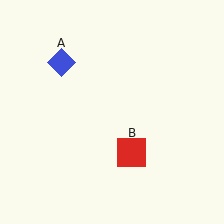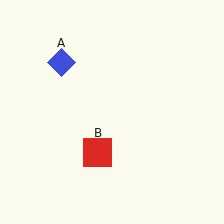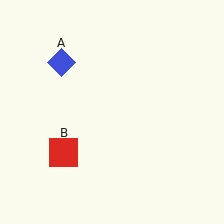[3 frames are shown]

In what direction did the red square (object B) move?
The red square (object B) moved left.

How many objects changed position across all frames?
1 object changed position: red square (object B).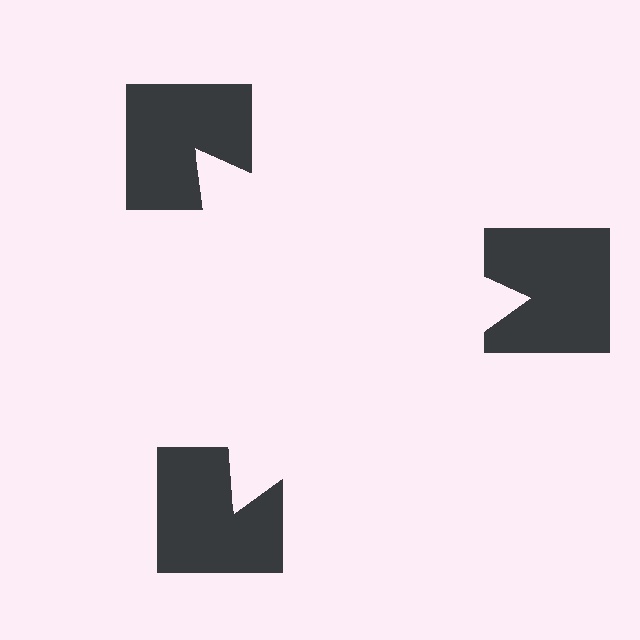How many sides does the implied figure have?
3 sides.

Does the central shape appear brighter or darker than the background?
It typically appears slightly brighter than the background, even though no actual brightness change is drawn.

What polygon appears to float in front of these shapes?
An illusory triangle — its edges are inferred from the aligned wedge cuts in the notched squares, not physically drawn.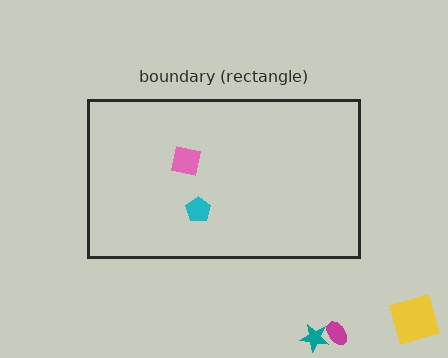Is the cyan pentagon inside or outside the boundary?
Inside.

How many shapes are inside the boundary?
2 inside, 3 outside.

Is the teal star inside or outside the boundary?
Outside.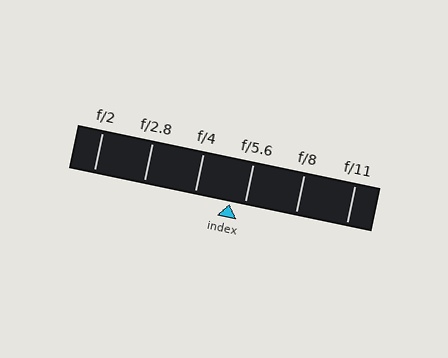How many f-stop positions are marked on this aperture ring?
There are 6 f-stop positions marked.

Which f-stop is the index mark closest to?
The index mark is closest to f/5.6.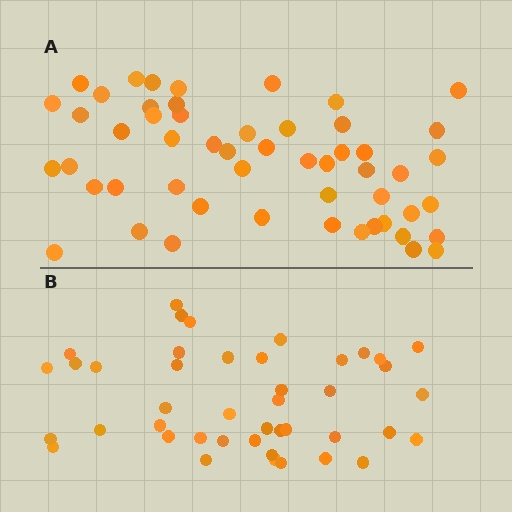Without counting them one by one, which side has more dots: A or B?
Region A (the top region) has more dots.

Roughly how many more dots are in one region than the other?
Region A has roughly 10 or so more dots than region B.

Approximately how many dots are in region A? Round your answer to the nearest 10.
About 50 dots. (The exact count is 53, which rounds to 50.)